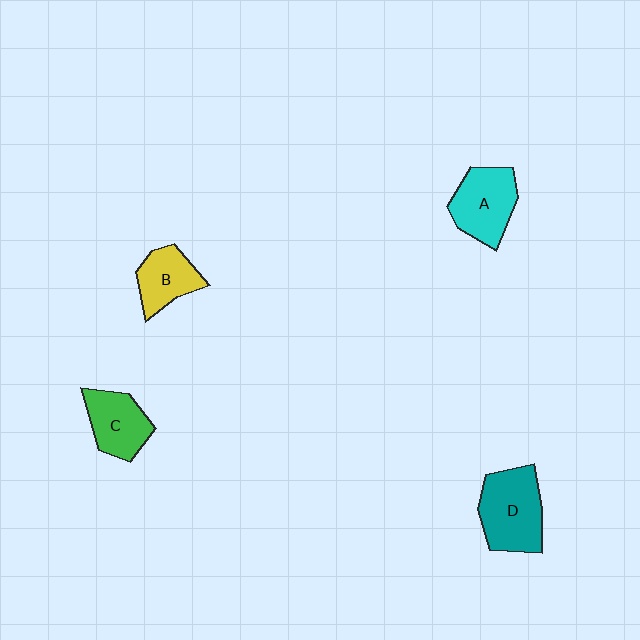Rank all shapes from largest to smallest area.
From largest to smallest: D (teal), A (cyan), C (green), B (yellow).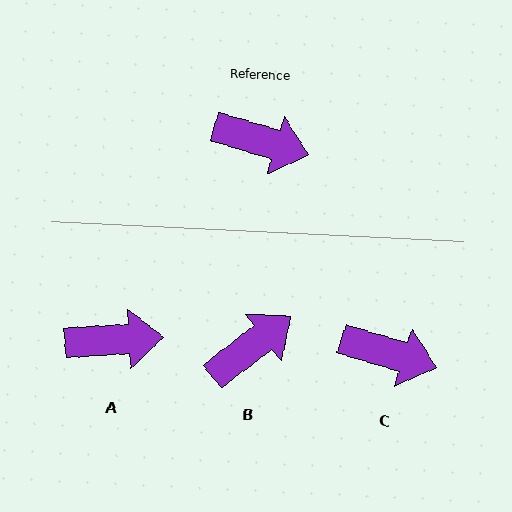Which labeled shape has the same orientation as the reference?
C.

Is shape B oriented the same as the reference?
No, it is off by about 54 degrees.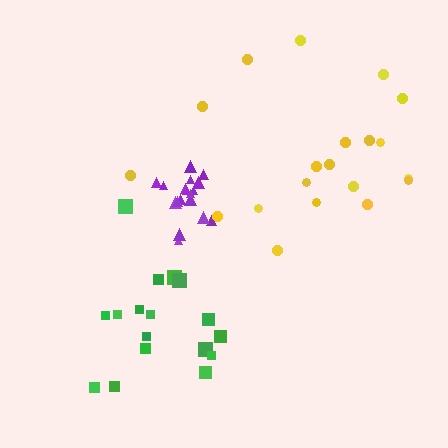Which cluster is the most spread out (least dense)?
Yellow.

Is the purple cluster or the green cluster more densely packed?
Purple.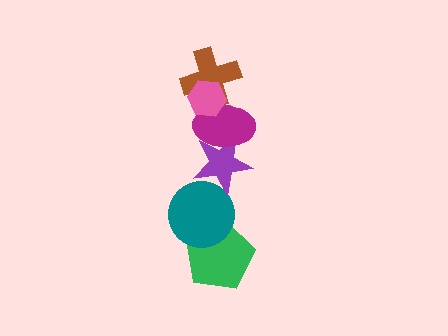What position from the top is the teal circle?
The teal circle is 5th from the top.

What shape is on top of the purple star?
The magenta ellipse is on top of the purple star.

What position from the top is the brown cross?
The brown cross is 2nd from the top.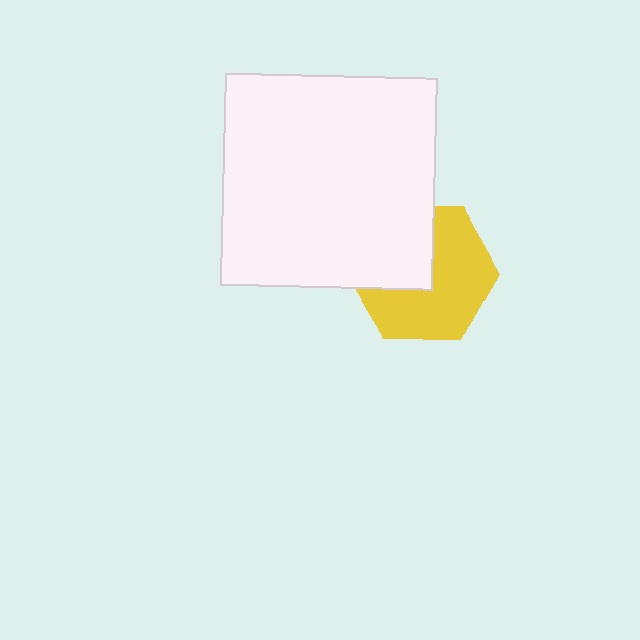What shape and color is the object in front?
The object in front is a white square.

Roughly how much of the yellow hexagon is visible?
About half of it is visible (roughly 62%).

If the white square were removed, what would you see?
You would see the complete yellow hexagon.